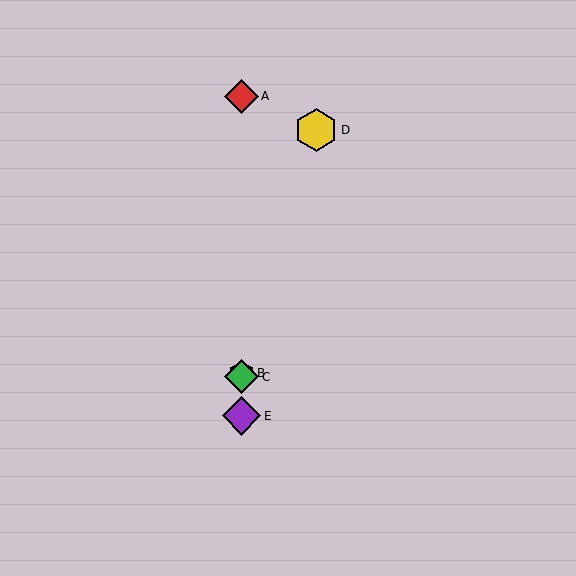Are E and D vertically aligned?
No, E is at x≈242 and D is at x≈316.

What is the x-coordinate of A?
Object A is at x≈242.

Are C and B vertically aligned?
Yes, both are at x≈242.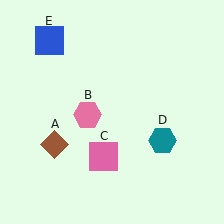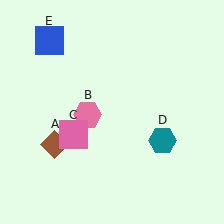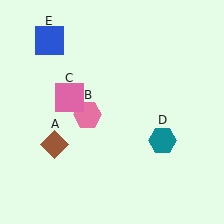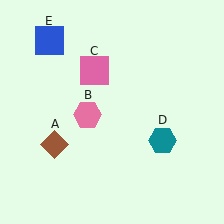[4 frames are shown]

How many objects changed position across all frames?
1 object changed position: pink square (object C).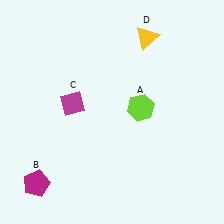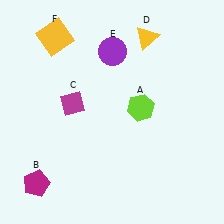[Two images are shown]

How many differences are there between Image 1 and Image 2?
There are 2 differences between the two images.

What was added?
A purple circle (E), a yellow square (F) were added in Image 2.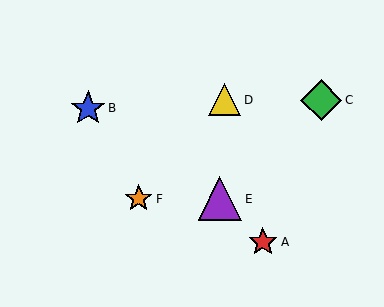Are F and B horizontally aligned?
No, F is at y≈199 and B is at y≈108.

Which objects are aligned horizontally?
Objects E, F are aligned horizontally.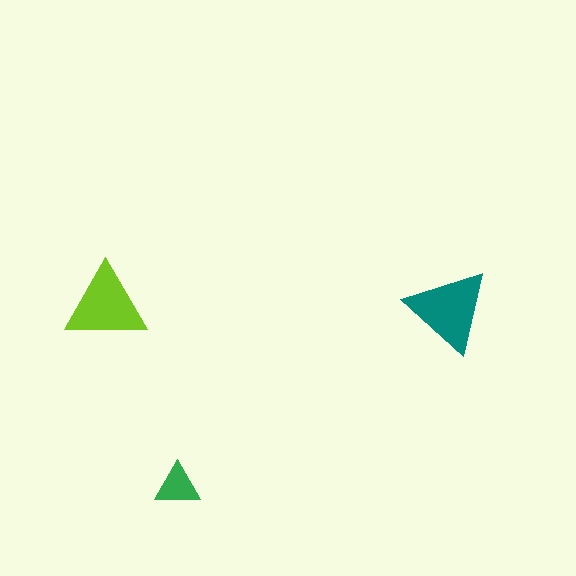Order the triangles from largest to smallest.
the teal one, the lime one, the green one.